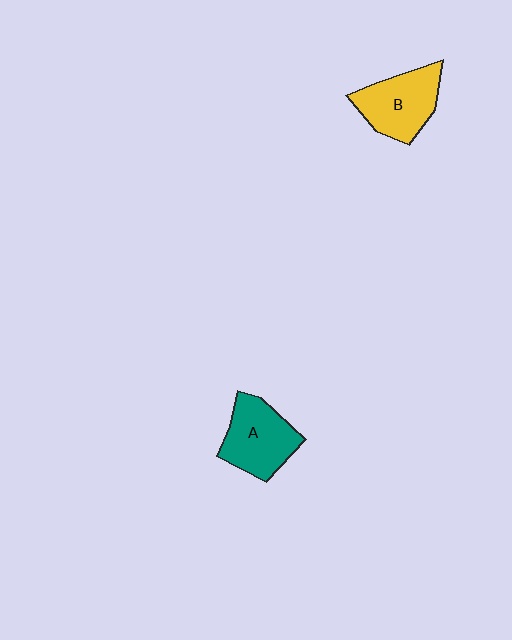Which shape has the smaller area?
Shape B (yellow).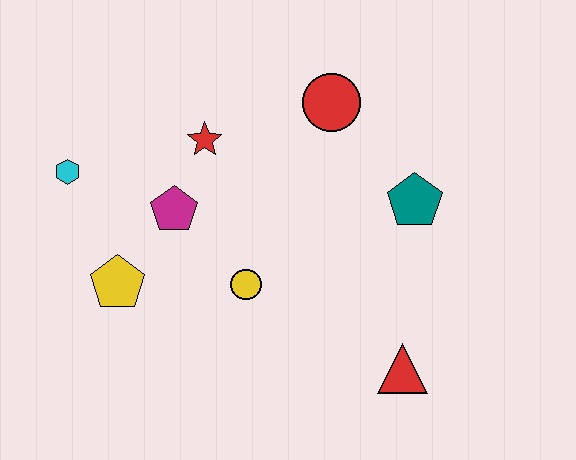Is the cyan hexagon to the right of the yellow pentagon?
No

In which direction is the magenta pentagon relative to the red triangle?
The magenta pentagon is to the left of the red triangle.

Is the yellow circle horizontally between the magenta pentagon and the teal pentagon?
Yes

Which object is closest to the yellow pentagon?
The magenta pentagon is closest to the yellow pentagon.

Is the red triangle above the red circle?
No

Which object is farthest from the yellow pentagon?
The teal pentagon is farthest from the yellow pentagon.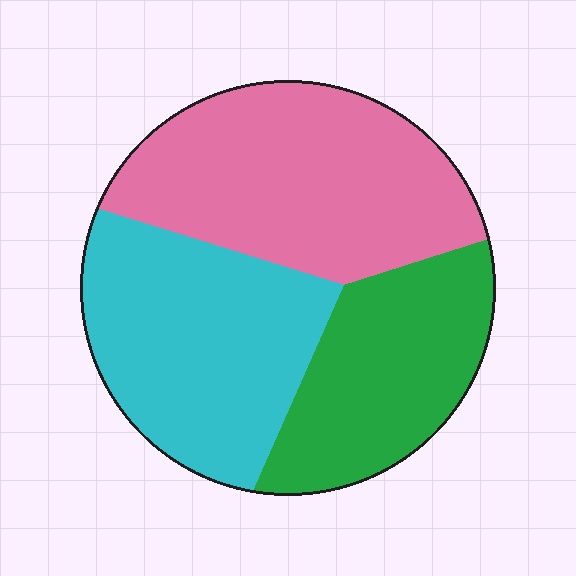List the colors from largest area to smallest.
From largest to smallest: pink, cyan, green.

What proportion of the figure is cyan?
Cyan takes up about one third (1/3) of the figure.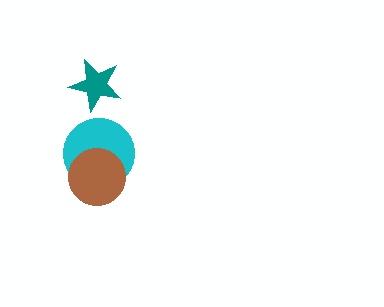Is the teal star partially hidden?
No, no other shape covers it.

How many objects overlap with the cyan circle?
1 object overlaps with the cyan circle.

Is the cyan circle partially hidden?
Yes, it is partially covered by another shape.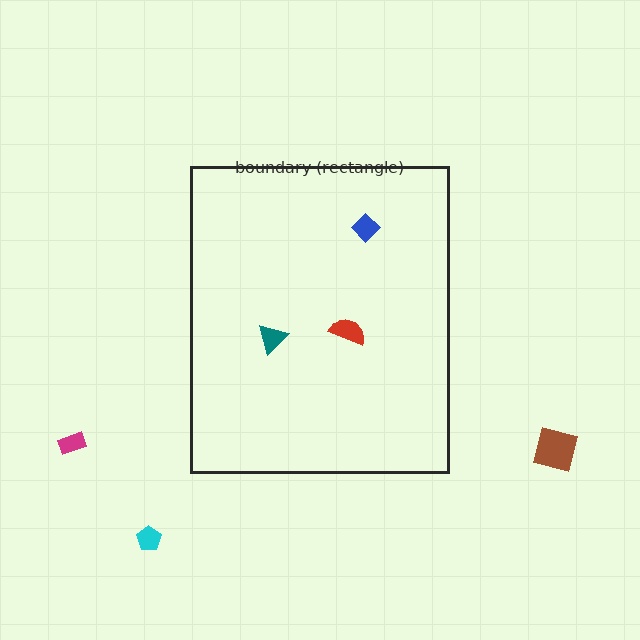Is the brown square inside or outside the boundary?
Outside.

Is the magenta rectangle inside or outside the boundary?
Outside.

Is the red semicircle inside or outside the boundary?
Inside.